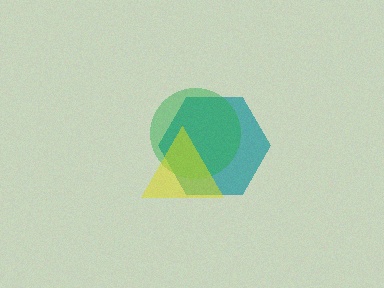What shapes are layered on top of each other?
The layered shapes are: a teal hexagon, a green circle, a yellow triangle.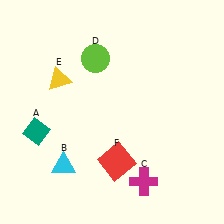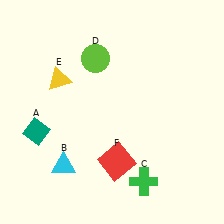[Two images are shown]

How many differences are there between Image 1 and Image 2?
There is 1 difference between the two images.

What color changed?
The cross (C) changed from magenta in Image 1 to green in Image 2.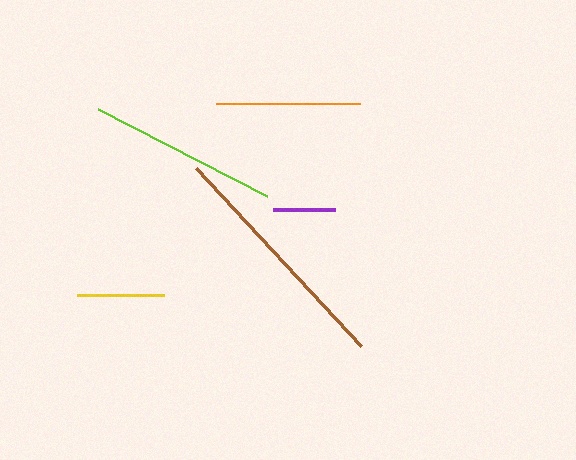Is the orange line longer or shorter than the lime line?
The lime line is longer than the orange line.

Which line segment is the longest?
The brown line is the longest at approximately 242 pixels.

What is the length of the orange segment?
The orange segment is approximately 144 pixels long.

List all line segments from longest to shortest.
From longest to shortest: brown, lime, orange, yellow, purple.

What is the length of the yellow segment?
The yellow segment is approximately 87 pixels long.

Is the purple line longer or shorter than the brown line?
The brown line is longer than the purple line.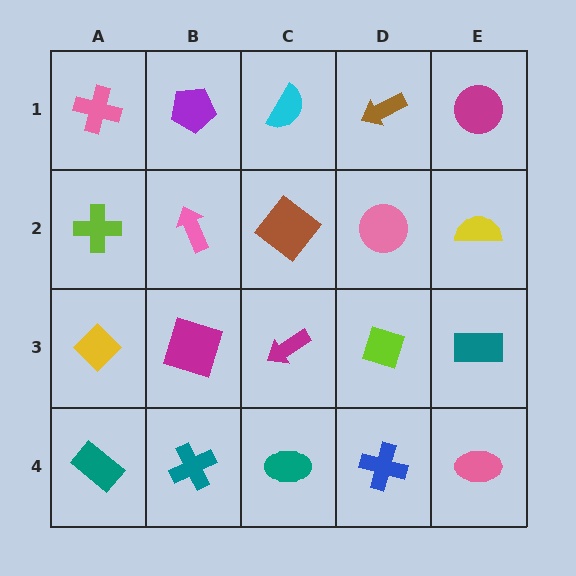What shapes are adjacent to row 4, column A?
A yellow diamond (row 3, column A), a teal cross (row 4, column B).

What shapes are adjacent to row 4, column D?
A lime diamond (row 3, column D), a teal ellipse (row 4, column C), a pink ellipse (row 4, column E).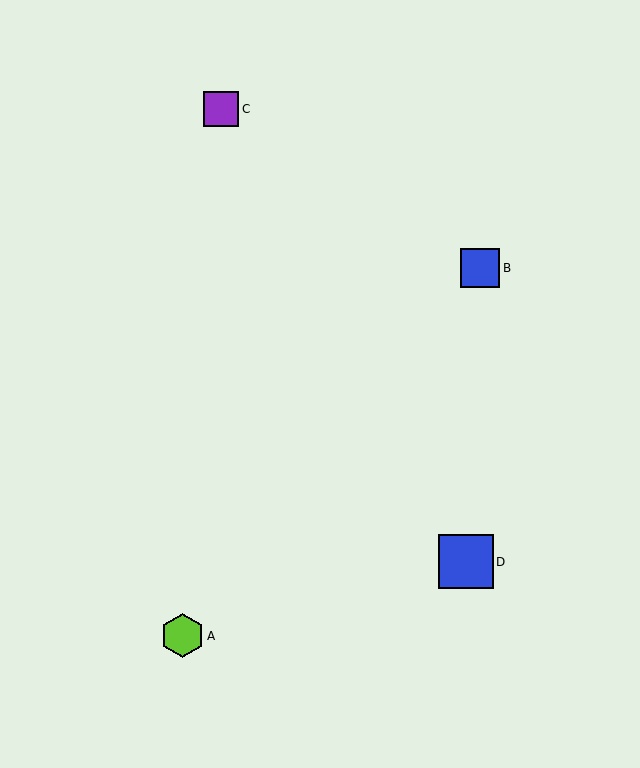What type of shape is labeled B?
Shape B is a blue square.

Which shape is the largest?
The blue square (labeled D) is the largest.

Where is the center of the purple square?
The center of the purple square is at (221, 109).